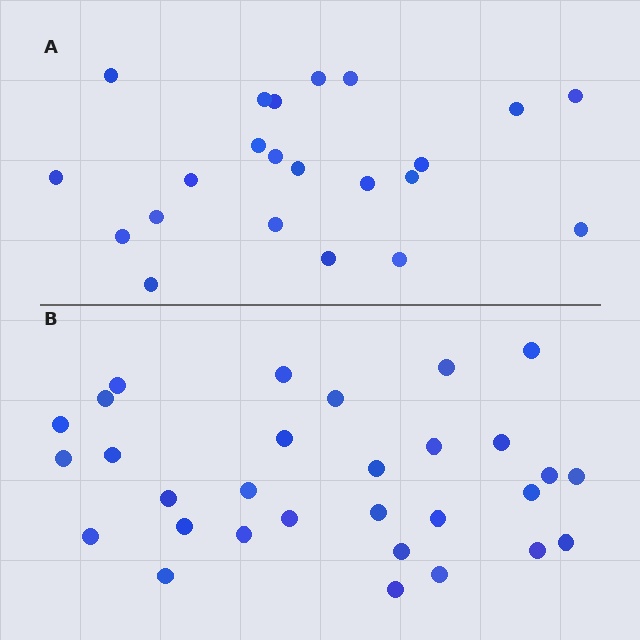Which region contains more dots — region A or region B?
Region B (the bottom region) has more dots.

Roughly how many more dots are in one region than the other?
Region B has roughly 8 or so more dots than region A.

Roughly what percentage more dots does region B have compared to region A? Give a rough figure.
About 35% more.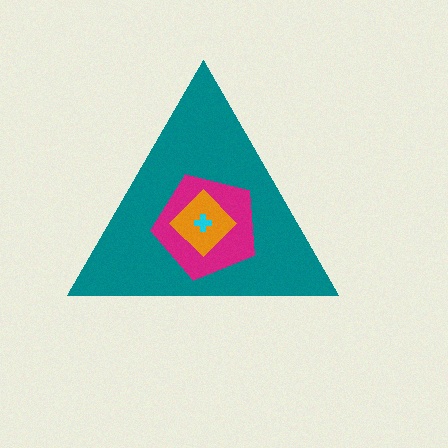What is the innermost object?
The cyan cross.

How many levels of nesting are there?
4.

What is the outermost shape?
The teal triangle.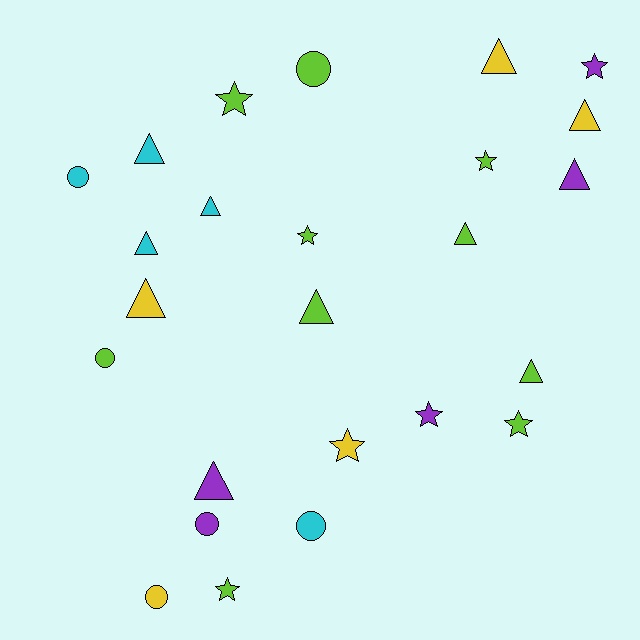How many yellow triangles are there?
There are 3 yellow triangles.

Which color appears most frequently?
Lime, with 10 objects.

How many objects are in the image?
There are 25 objects.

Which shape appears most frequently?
Triangle, with 11 objects.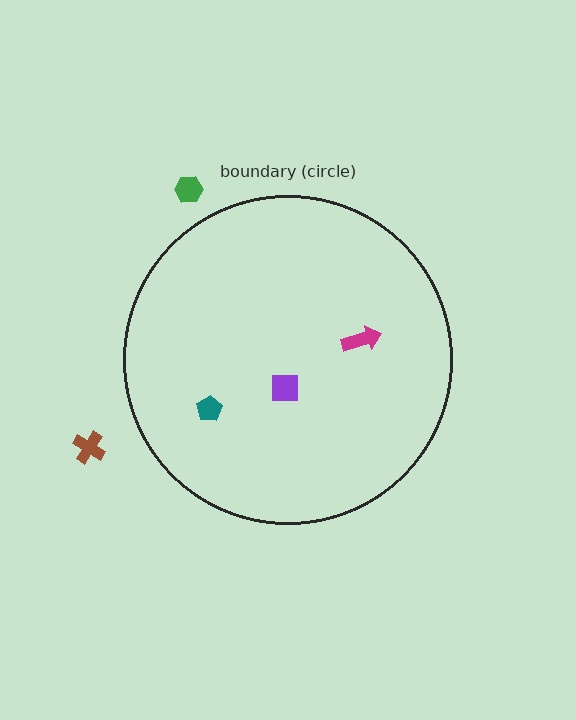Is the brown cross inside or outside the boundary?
Outside.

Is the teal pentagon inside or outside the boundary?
Inside.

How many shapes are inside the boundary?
3 inside, 2 outside.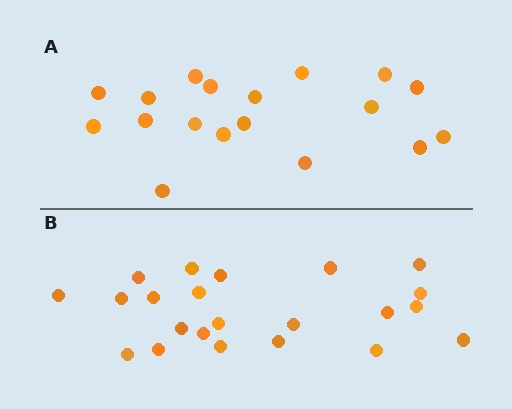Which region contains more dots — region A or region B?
Region B (the bottom region) has more dots.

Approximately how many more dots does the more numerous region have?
Region B has about 4 more dots than region A.